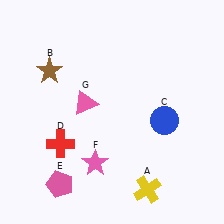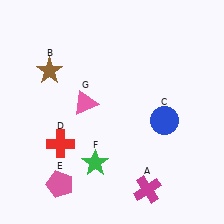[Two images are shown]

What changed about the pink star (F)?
In Image 1, F is pink. In Image 2, it changed to green.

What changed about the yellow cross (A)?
In Image 1, A is yellow. In Image 2, it changed to magenta.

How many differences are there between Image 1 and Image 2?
There are 2 differences between the two images.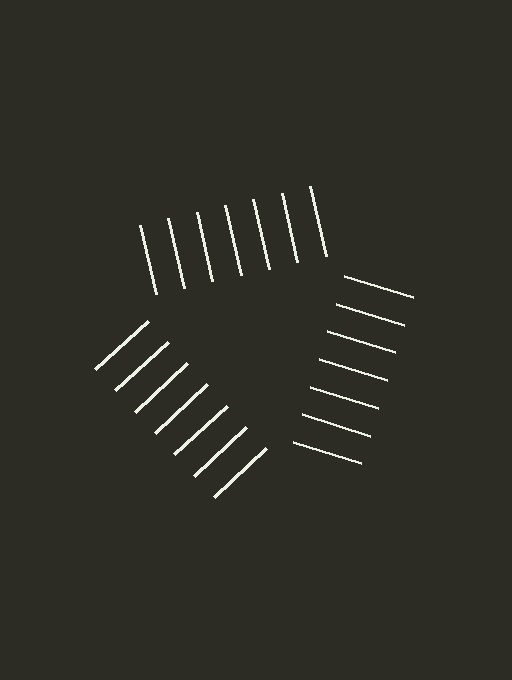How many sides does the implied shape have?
3 sides — the line-ends trace a triangle.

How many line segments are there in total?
21 — 7 along each of the 3 edges.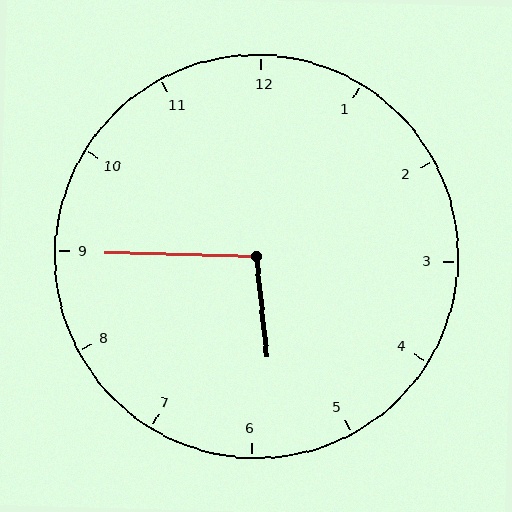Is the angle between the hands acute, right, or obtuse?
It is obtuse.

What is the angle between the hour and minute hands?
Approximately 98 degrees.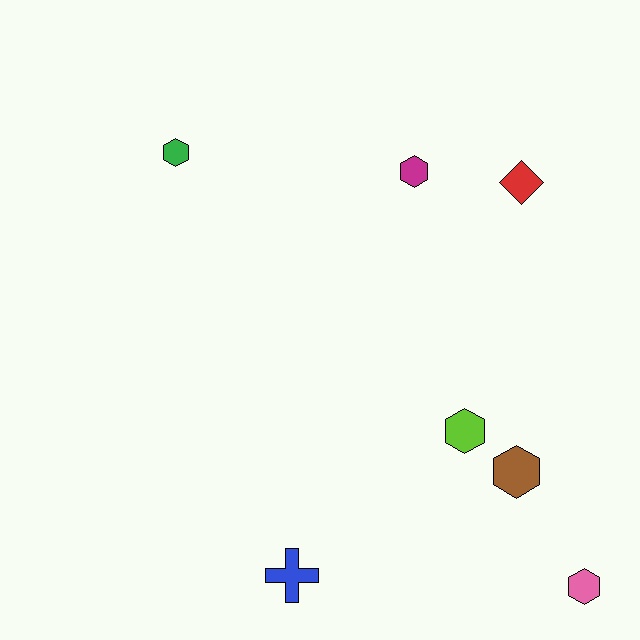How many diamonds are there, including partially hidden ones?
There is 1 diamond.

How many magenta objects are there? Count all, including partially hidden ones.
There is 1 magenta object.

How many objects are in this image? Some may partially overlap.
There are 7 objects.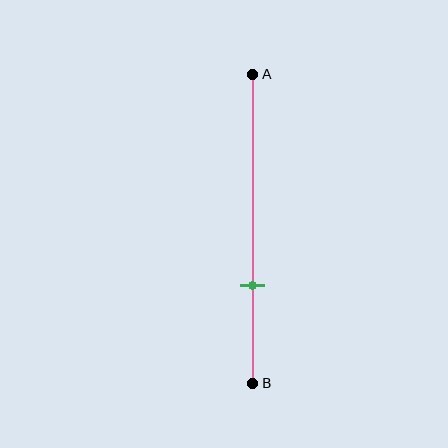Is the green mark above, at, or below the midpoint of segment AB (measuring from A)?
The green mark is below the midpoint of segment AB.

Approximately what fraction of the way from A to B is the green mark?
The green mark is approximately 70% of the way from A to B.